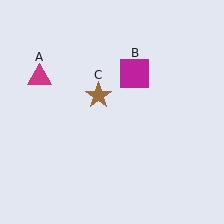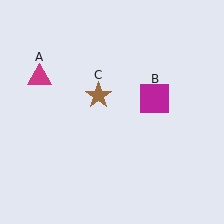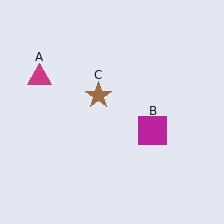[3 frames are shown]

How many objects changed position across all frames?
1 object changed position: magenta square (object B).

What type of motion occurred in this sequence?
The magenta square (object B) rotated clockwise around the center of the scene.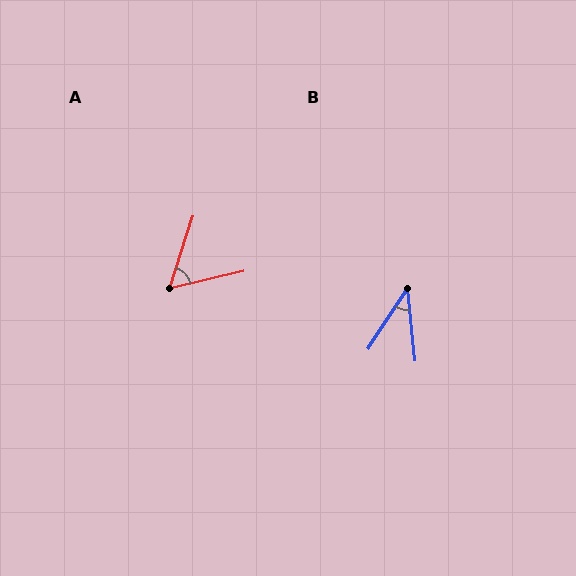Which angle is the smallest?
B, at approximately 39 degrees.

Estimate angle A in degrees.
Approximately 59 degrees.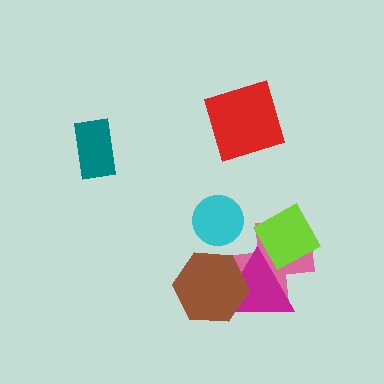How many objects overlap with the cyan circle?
0 objects overlap with the cyan circle.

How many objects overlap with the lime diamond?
2 objects overlap with the lime diamond.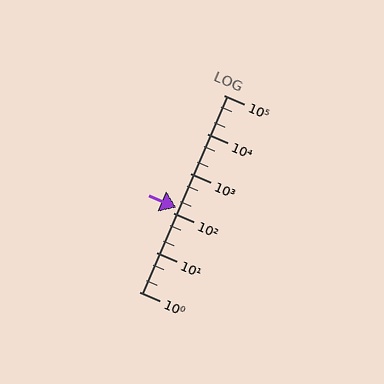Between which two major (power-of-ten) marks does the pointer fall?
The pointer is between 100 and 1000.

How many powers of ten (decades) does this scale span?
The scale spans 5 decades, from 1 to 100000.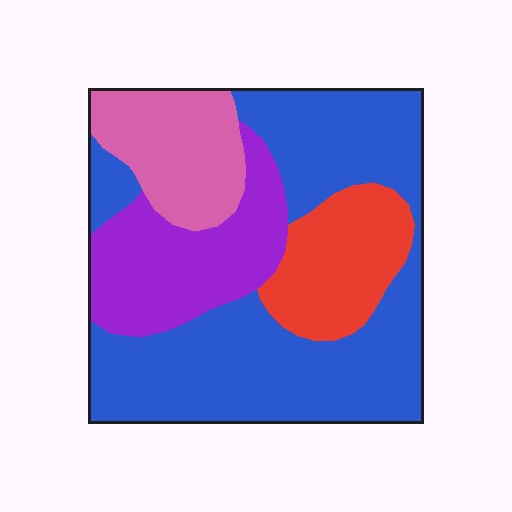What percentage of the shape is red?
Red covers about 15% of the shape.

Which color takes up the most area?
Blue, at roughly 50%.